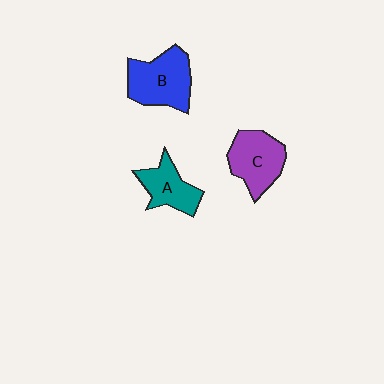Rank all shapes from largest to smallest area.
From largest to smallest: B (blue), C (purple), A (teal).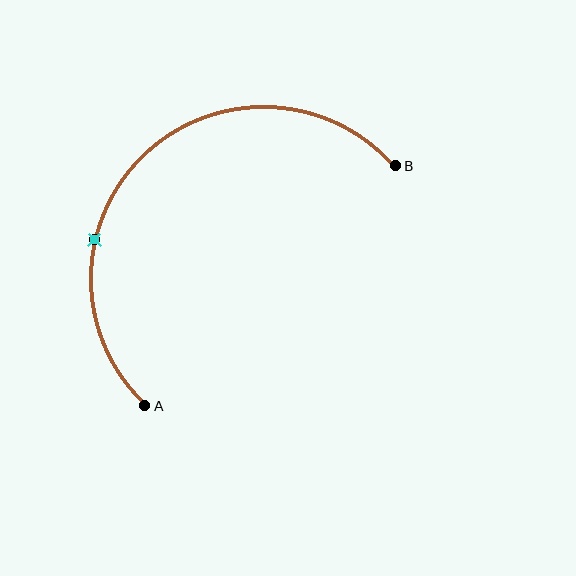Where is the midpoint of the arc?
The arc midpoint is the point on the curve farthest from the straight line joining A and B. It sits above and to the left of that line.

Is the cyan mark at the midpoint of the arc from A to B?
No. The cyan mark lies on the arc but is closer to endpoint A. The arc midpoint would be at the point on the curve equidistant along the arc from both A and B.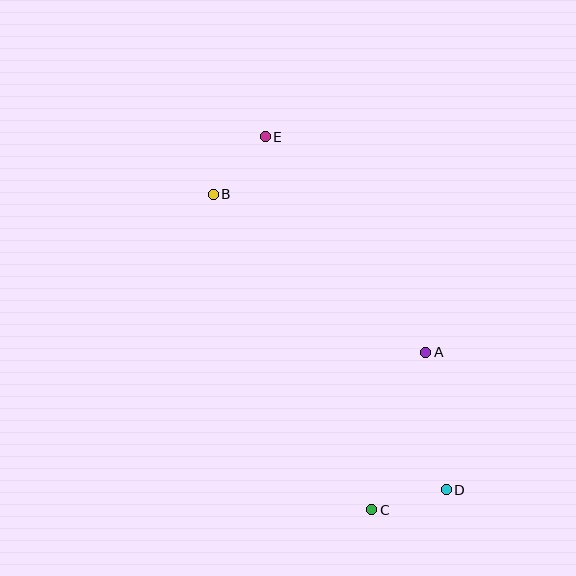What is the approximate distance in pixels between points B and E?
The distance between B and E is approximately 77 pixels.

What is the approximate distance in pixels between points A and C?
The distance between A and C is approximately 167 pixels.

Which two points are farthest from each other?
Points D and E are farthest from each other.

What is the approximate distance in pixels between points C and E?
The distance between C and E is approximately 388 pixels.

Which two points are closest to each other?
Points C and D are closest to each other.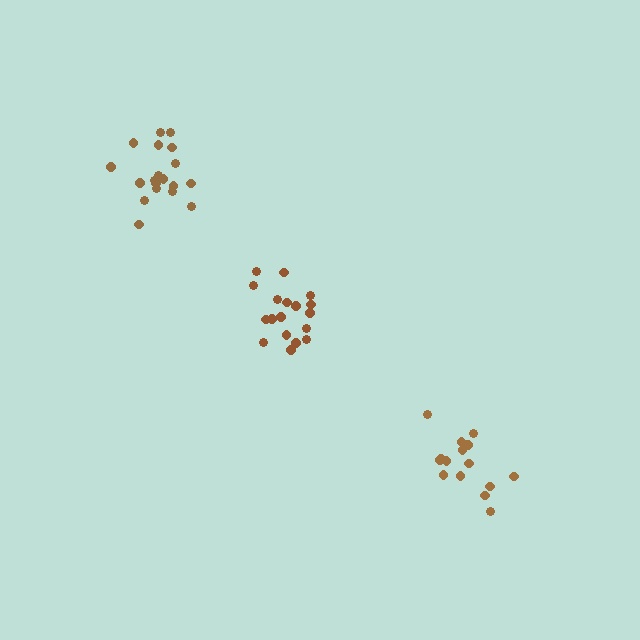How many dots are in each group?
Group 1: 18 dots, Group 2: 15 dots, Group 3: 19 dots (52 total).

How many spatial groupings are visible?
There are 3 spatial groupings.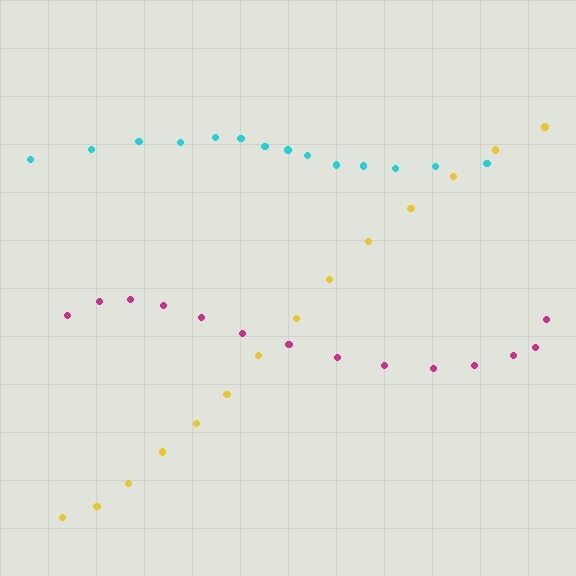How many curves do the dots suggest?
There are 3 distinct paths.